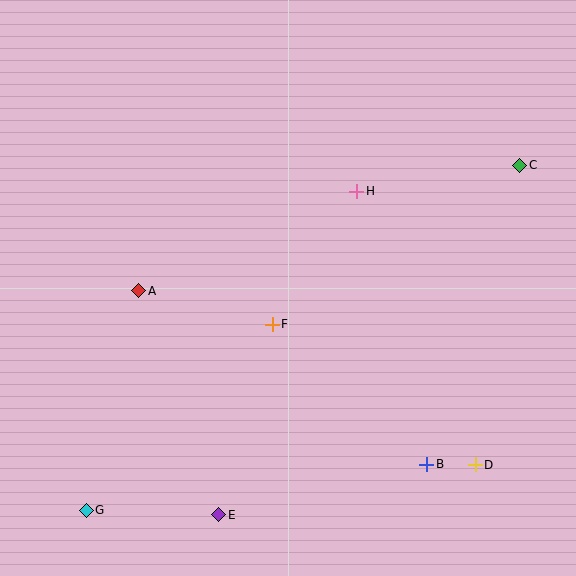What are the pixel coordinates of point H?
Point H is at (357, 191).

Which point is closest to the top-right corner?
Point C is closest to the top-right corner.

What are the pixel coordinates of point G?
Point G is at (86, 510).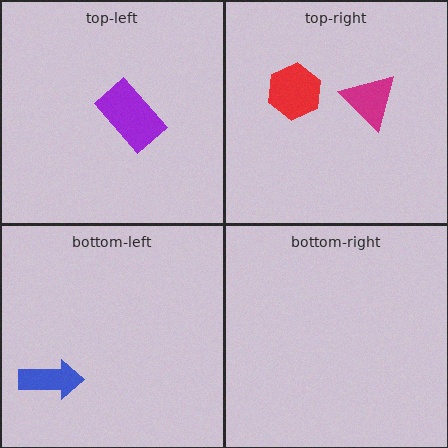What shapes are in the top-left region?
The purple rectangle.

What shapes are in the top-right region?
The magenta triangle, the red hexagon.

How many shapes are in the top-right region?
2.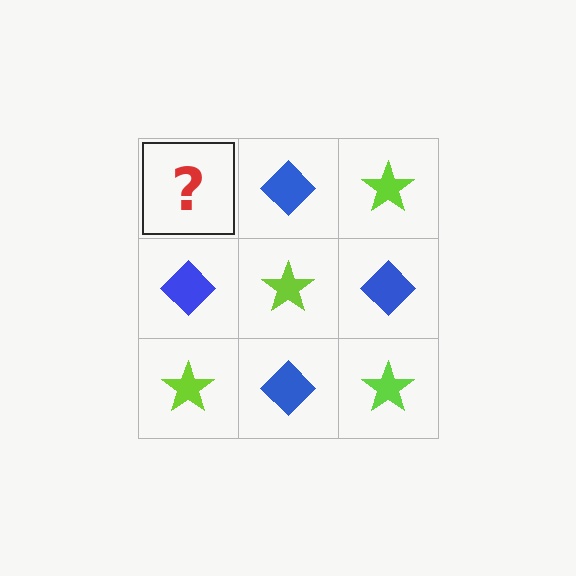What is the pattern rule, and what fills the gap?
The rule is that it alternates lime star and blue diamond in a checkerboard pattern. The gap should be filled with a lime star.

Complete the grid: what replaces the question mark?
The question mark should be replaced with a lime star.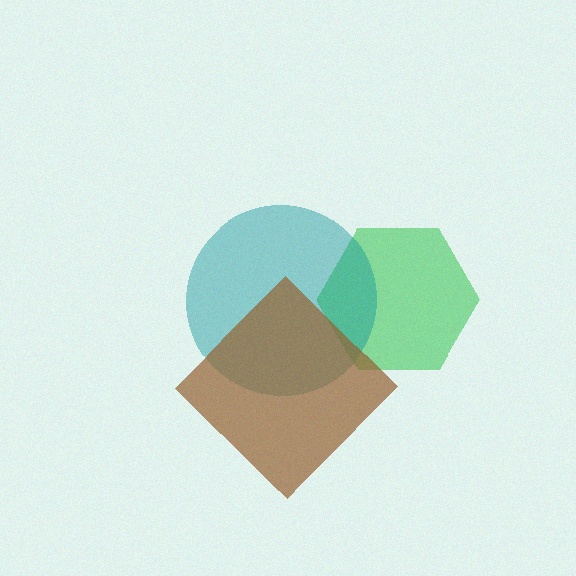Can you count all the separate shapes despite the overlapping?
Yes, there are 3 separate shapes.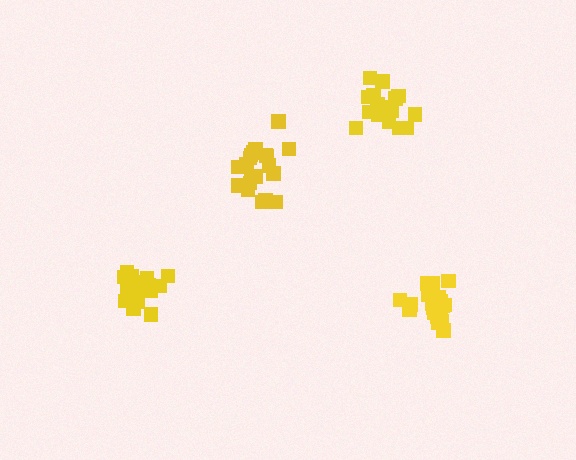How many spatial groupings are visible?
There are 4 spatial groupings.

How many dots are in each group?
Group 1: 19 dots, Group 2: 20 dots, Group 3: 20 dots, Group 4: 18 dots (77 total).